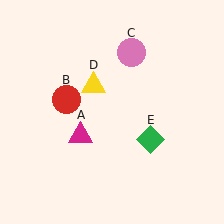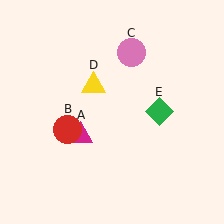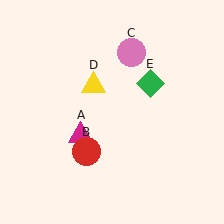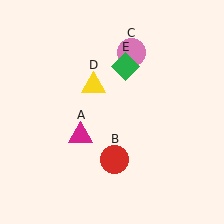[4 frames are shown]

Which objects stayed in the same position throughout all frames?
Magenta triangle (object A) and pink circle (object C) and yellow triangle (object D) remained stationary.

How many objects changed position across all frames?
2 objects changed position: red circle (object B), green diamond (object E).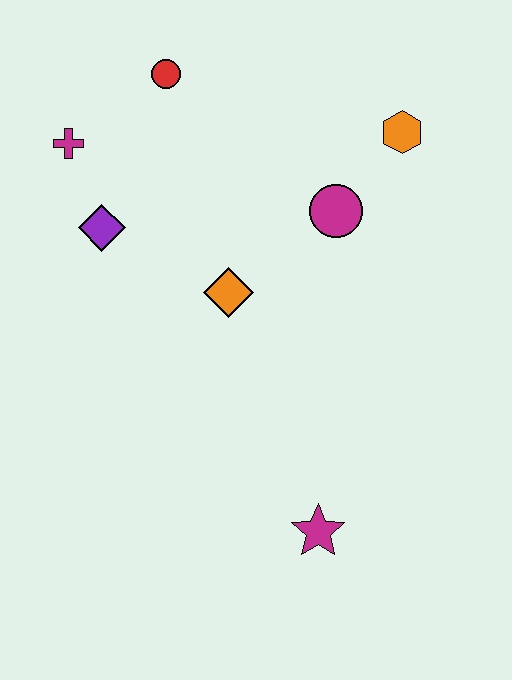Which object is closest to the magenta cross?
The purple diamond is closest to the magenta cross.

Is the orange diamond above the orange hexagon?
No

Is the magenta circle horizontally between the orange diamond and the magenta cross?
No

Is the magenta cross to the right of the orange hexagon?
No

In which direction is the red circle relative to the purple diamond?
The red circle is above the purple diamond.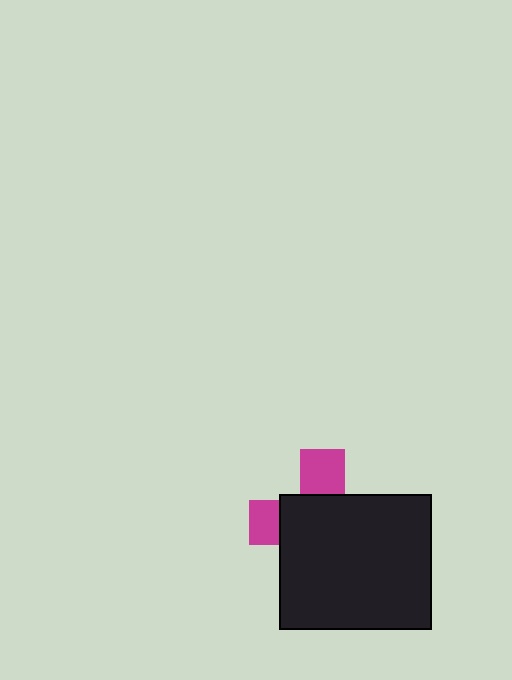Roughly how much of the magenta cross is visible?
A small part of it is visible (roughly 30%).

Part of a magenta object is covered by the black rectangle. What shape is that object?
It is a cross.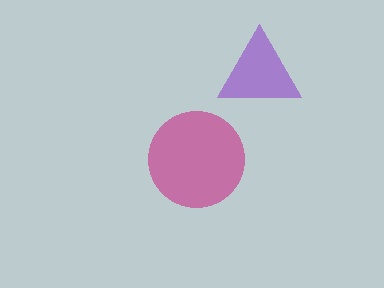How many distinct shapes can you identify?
There are 2 distinct shapes: a magenta circle, a purple triangle.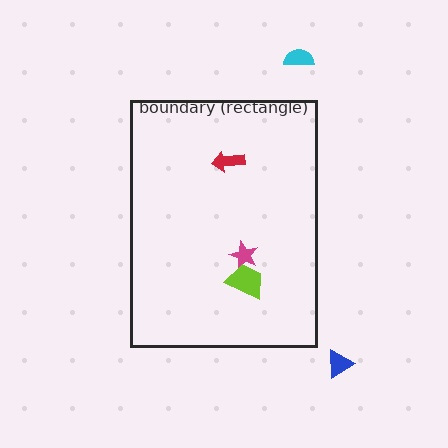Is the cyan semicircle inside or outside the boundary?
Outside.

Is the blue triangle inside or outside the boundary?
Outside.